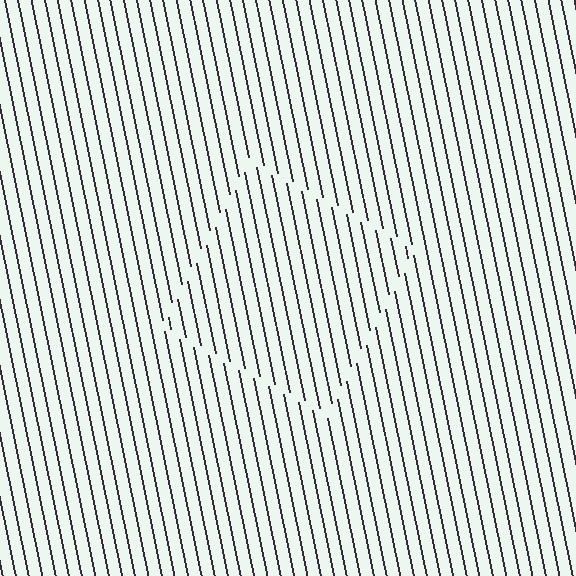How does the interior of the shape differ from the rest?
The interior of the shape contains the same grating, shifted by half a period — the contour is defined by the phase discontinuity where line-ends from the inner and outer gratings abut.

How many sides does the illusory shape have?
4 sides — the line-ends trace a square.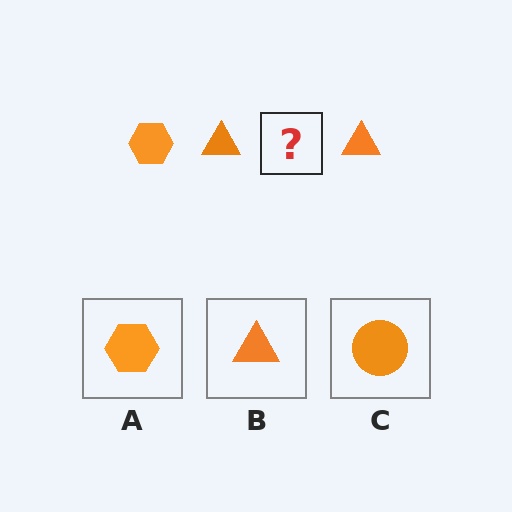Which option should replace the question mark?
Option A.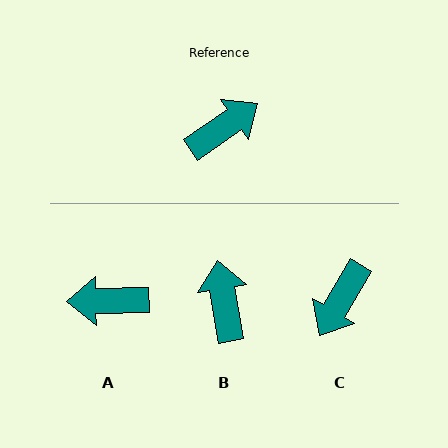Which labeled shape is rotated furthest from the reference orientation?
C, about 155 degrees away.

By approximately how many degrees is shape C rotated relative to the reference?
Approximately 155 degrees clockwise.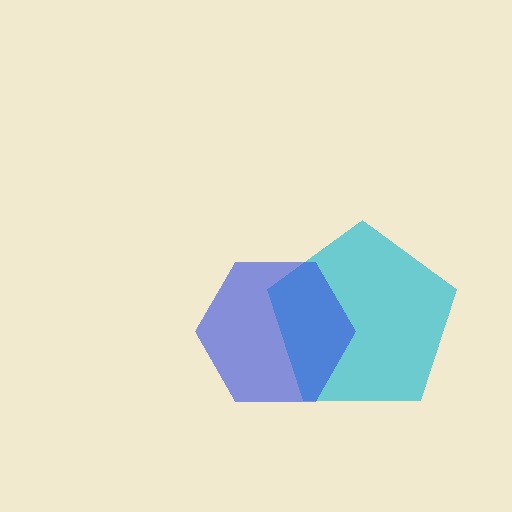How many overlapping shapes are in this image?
There are 2 overlapping shapes in the image.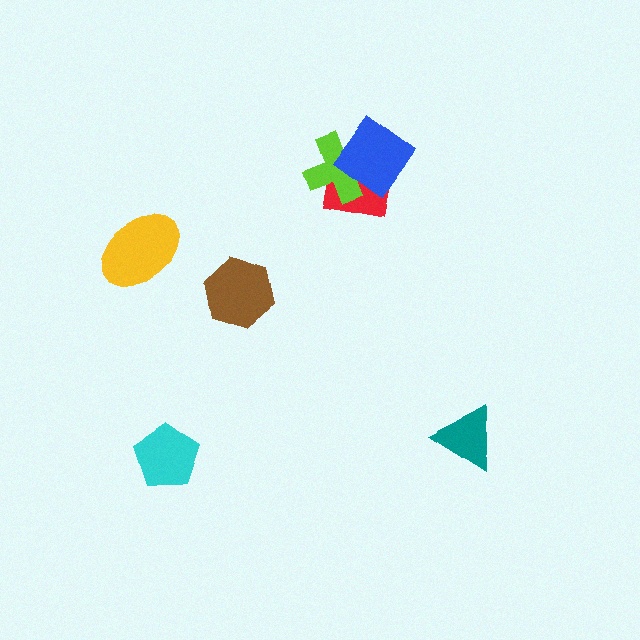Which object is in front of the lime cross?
The blue diamond is in front of the lime cross.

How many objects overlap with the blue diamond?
2 objects overlap with the blue diamond.